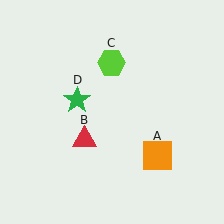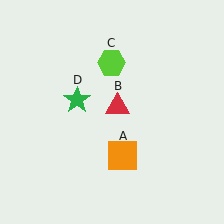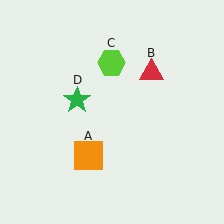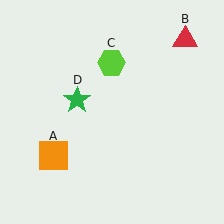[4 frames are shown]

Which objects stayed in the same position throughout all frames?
Lime hexagon (object C) and green star (object D) remained stationary.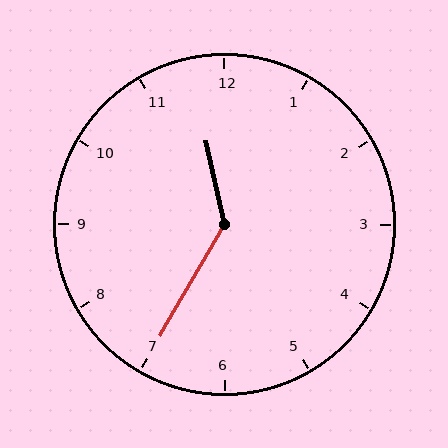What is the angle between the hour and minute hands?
Approximately 138 degrees.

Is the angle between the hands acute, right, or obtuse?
It is obtuse.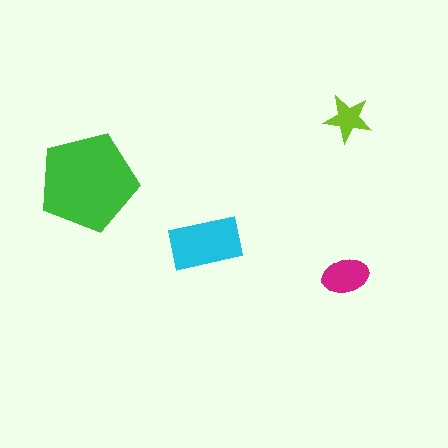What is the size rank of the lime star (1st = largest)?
4th.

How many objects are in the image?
There are 4 objects in the image.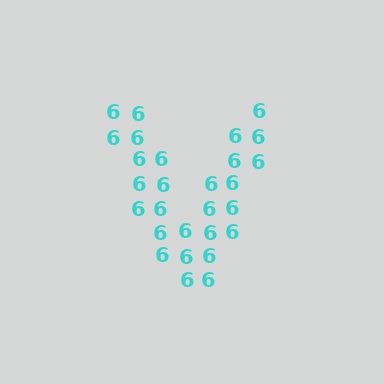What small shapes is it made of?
It is made of small digit 6's.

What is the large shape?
The large shape is the letter V.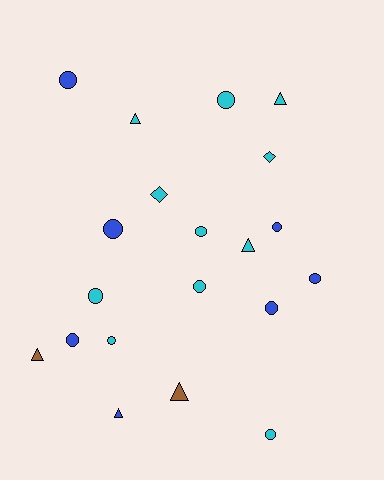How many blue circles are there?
There are 6 blue circles.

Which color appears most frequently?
Cyan, with 11 objects.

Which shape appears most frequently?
Circle, with 12 objects.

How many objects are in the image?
There are 20 objects.